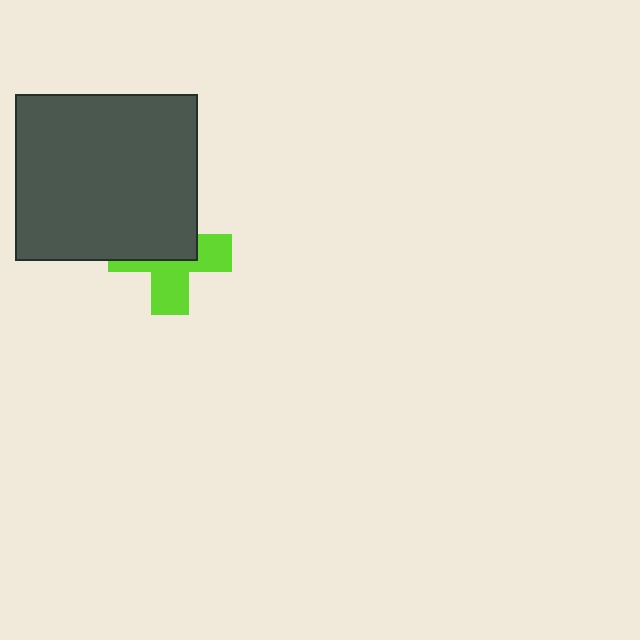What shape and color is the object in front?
The object in front is a dark gray rectangle.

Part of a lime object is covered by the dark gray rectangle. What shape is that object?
It is a cross.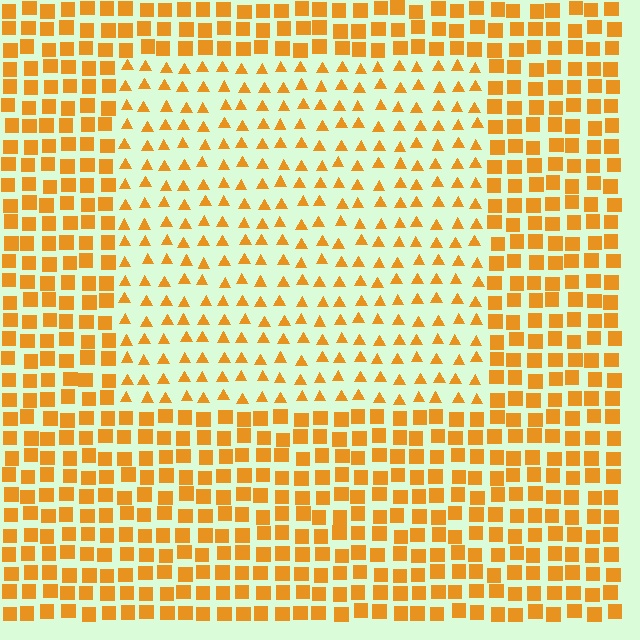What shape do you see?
I see a rectangle.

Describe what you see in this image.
The image is filled with small orange elements arranged in a uniform grid. A rectangle-shaped region contains triangles, while the surrounding area contains squares. The boundary is defined purely by the change in element shape.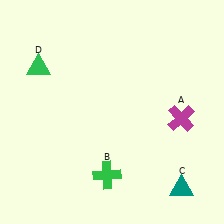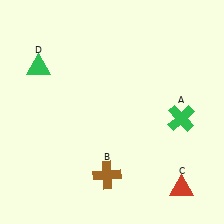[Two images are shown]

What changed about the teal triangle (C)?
In Image 1, C is teal. In Image 2, it changed to red.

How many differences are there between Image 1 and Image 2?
There are 3 differences between the two images.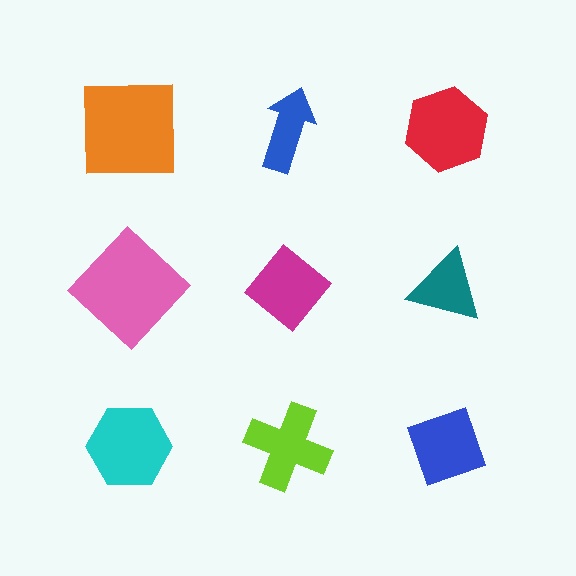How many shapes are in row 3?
3 shapes.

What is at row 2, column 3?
A teal triangle.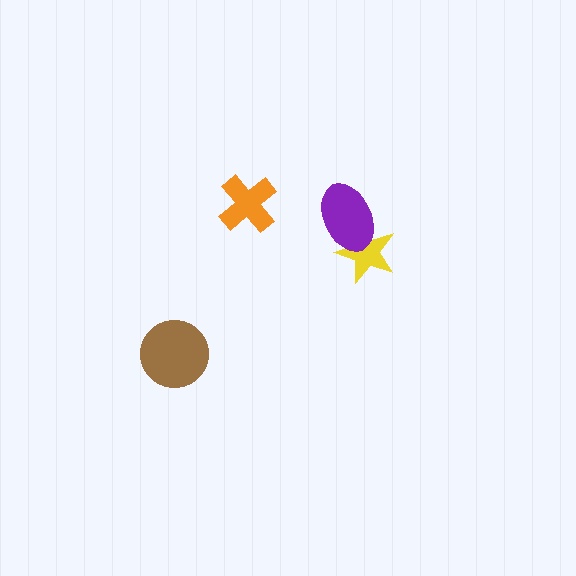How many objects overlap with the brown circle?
0 objects overlap with the brown circle.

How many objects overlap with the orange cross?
0 objects overlap with the orange cross.